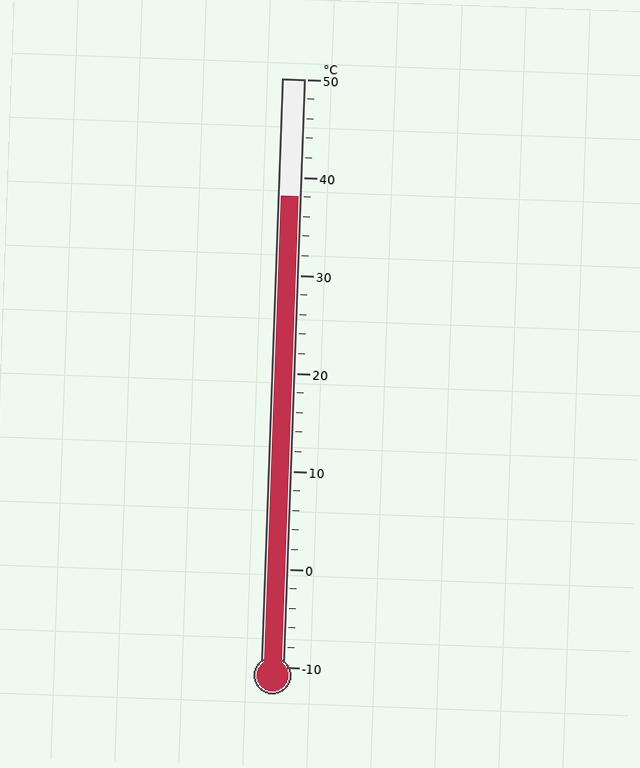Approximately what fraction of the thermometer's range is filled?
The thermometer is filled to approximately 80% of its range.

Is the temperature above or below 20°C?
The temperature is above 20°C.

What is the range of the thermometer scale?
The thermometer scale ranges from -10°C to 50°C.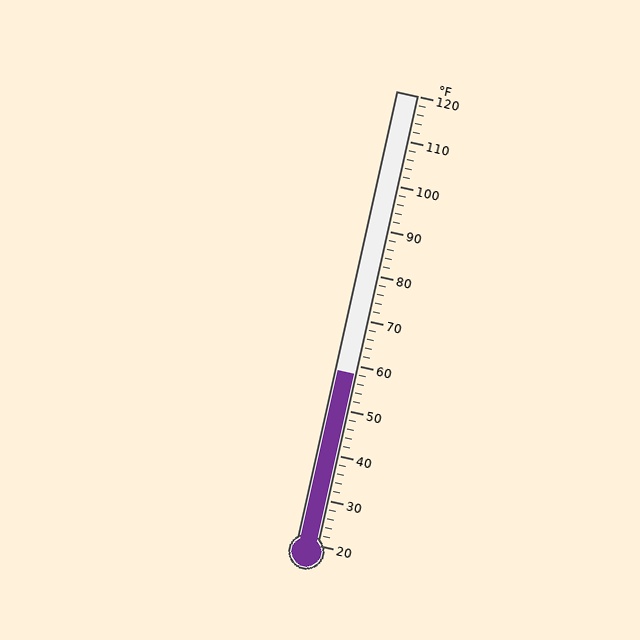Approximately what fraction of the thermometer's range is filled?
The thermometer is filled to approximately 40% of its range.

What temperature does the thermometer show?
The thermometer shows approximately 58°F.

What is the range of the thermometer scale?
The thermometer scale ranges from 20°F to 120°F.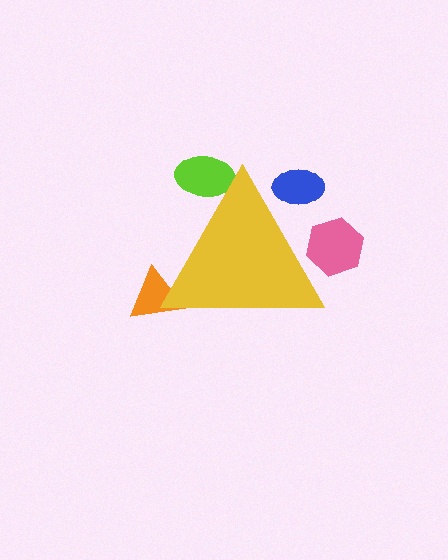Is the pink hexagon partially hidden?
Yes, the pink hexagon is partially hidden behind the yellow triangle.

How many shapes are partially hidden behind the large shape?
4 shapes are partially hidden.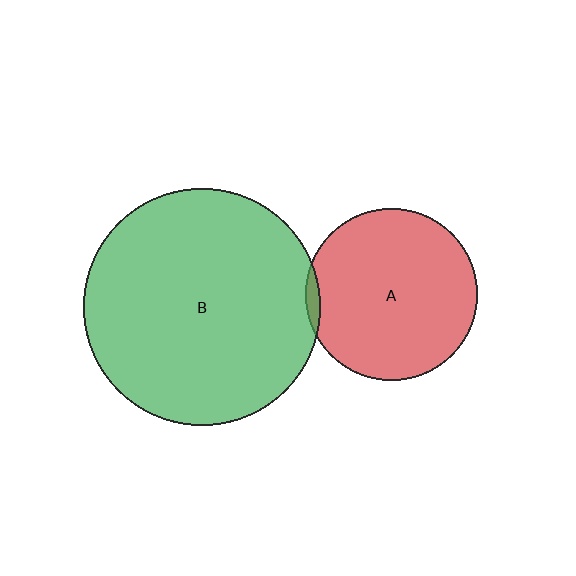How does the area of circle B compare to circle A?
Approximately 1.9 times.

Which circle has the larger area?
Circle B (green).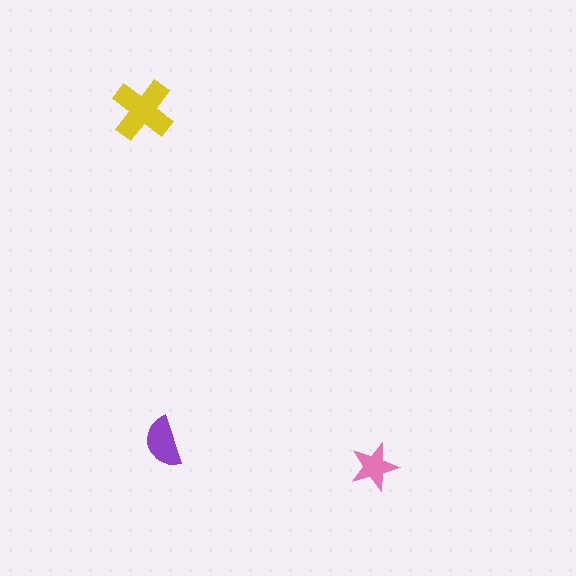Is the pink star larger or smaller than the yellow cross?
Smaller.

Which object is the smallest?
The pink star.